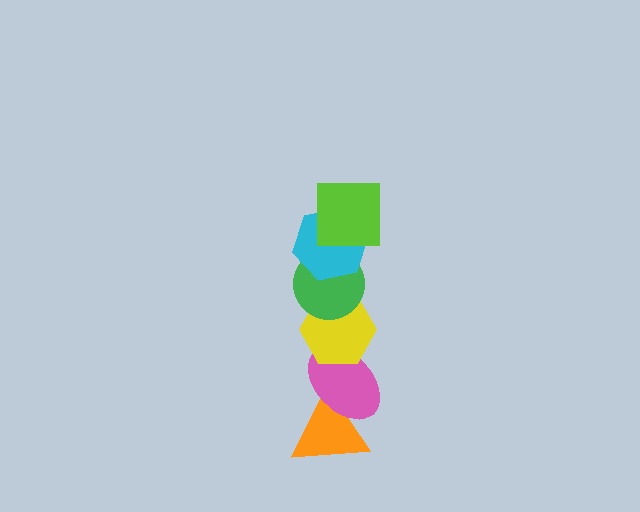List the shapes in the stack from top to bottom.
From top to bottom: the lime square, the cyan hexagon, the green circle, the yellow hexagon, the pink ellipse, the orange triangle.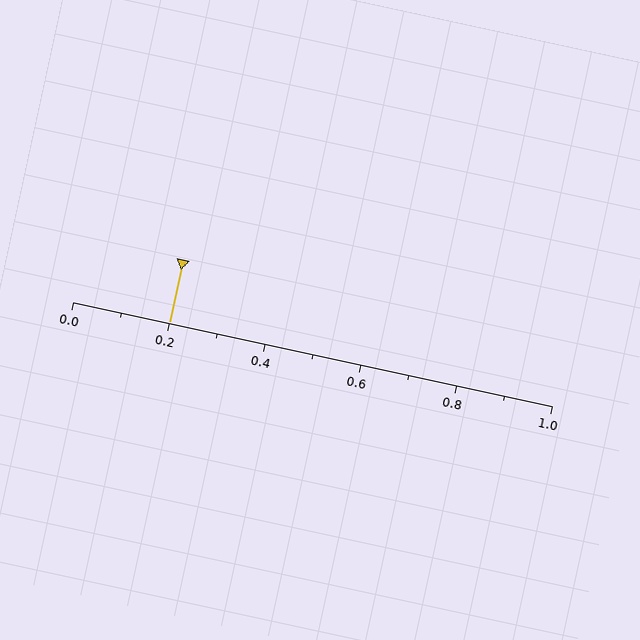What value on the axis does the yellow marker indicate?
The marker indicates approximately 0.2.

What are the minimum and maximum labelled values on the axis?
The axis runs from 0.0 to 1.0.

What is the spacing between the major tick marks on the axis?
The major ticks are spaced 0.2 apart.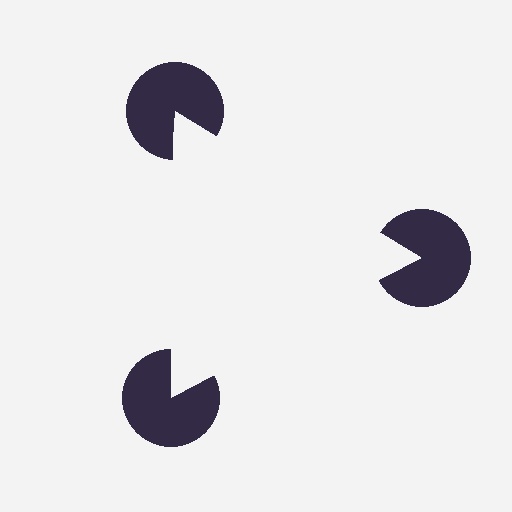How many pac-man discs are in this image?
There are 3 — one at each vertex of the illusory triangle.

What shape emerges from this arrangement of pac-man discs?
An illusory triangle — its edges are inferred from the aligned wedge cuts in the pac-man discs, not physically drawn.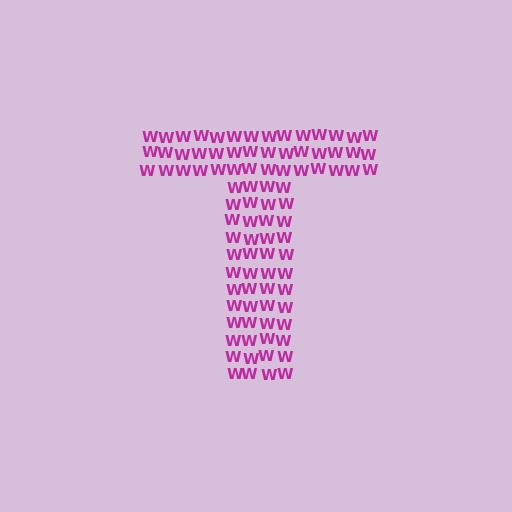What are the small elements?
The small elements are letter W's.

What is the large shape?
The large shape is the letter T.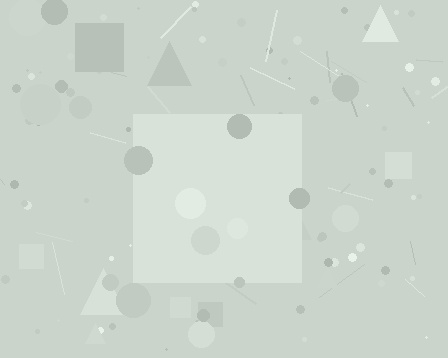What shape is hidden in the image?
A square is hidden in the image.